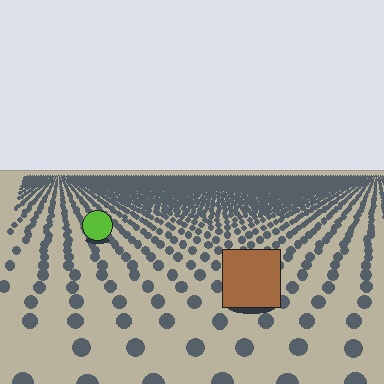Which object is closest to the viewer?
The brown square is closest. The texture marks near it are larger and more spread out.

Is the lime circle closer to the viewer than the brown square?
No. The brown square is closer — you can tell from the texture gradient: the ground texture is coarser near it.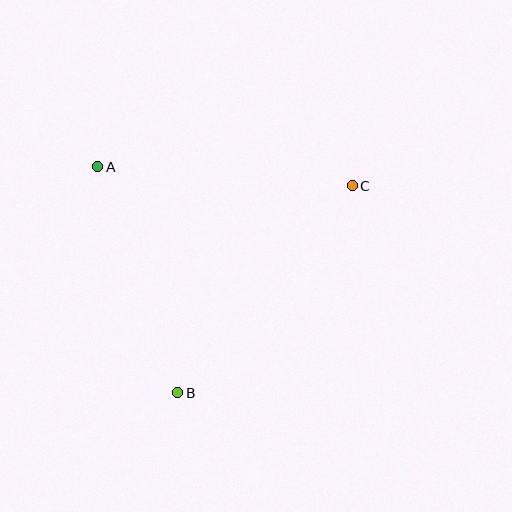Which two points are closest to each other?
Points A and B are closest to each other.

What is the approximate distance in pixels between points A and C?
The distance between A and C is approximately 255 pixels.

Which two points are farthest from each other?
Points B and C are farthest from each other.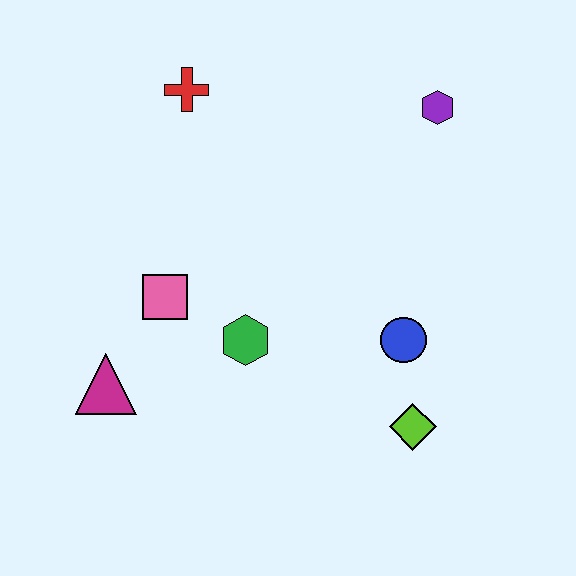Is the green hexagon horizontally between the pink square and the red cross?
No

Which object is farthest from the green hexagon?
The purple hexagon is farthest from the green hexagon.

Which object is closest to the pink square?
The green hexagon is closest to the pink square.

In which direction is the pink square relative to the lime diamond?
The pink square is to the left of the lime diamond.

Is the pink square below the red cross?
Yes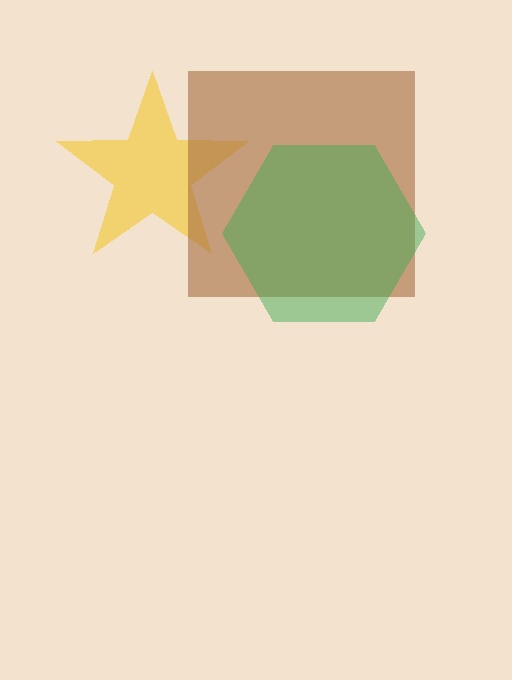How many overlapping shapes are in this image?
There are 3 overlapping shapes in the image.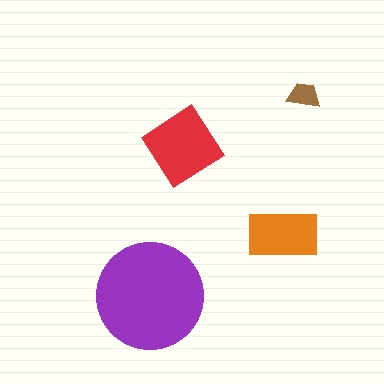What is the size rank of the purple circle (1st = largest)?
1st.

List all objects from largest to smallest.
The purple circle, the red diamond, the orange rectangle, the brown trapezoid.